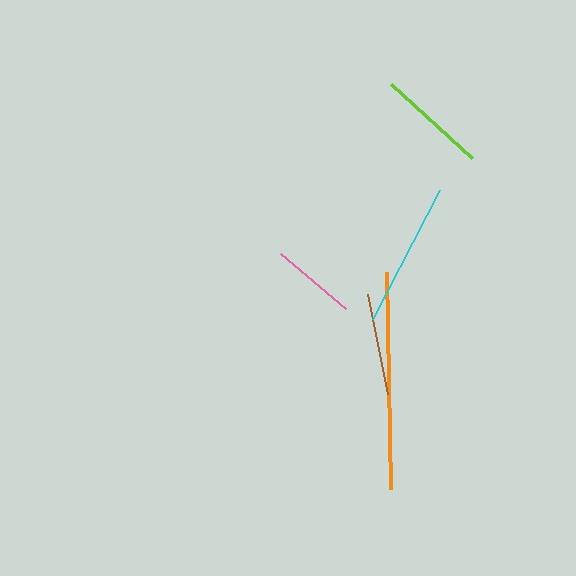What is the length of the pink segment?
The pink segment is approximately 85 pixels long.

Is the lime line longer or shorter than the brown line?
The lime line is longer than the brown line.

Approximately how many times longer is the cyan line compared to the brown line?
The cyan line is approximately 1.4 times the length of the brown line.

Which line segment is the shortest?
The pink line is the shortest at approximately 85 pixels.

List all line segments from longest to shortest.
From longest to shortest: orange, cyan, lime, brown, pink.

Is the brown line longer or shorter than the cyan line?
The cyan line is longer than the brown line.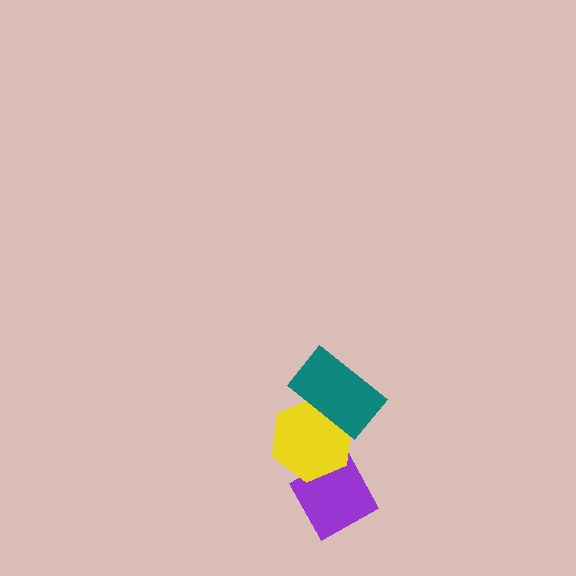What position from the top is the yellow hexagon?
The yellow hexagon is 2nd from the top.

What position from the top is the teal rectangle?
The teal rectangle is 1st from the top.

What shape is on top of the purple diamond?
The yellow hexagon is on top of the purple diamond.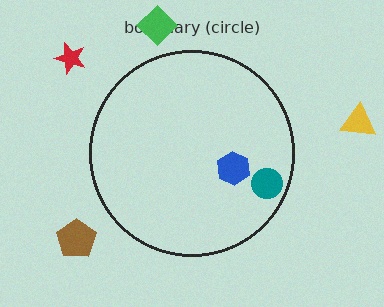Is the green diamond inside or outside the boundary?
Outside.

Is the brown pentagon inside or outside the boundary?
Outside.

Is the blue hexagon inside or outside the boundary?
Inside.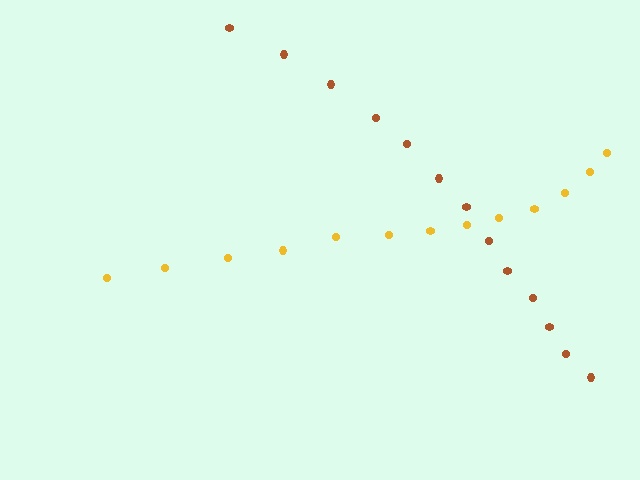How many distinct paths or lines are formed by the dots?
There are 2 distinct paths.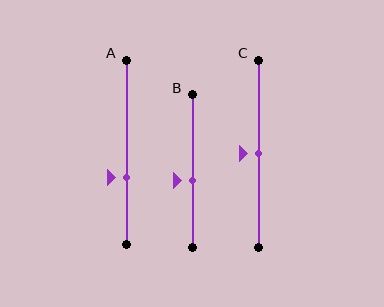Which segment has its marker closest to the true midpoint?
Segment C has its marker closest to the true midpoint.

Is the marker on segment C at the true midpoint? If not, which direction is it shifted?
Yes, the marker on segment C is at the true midpoint.